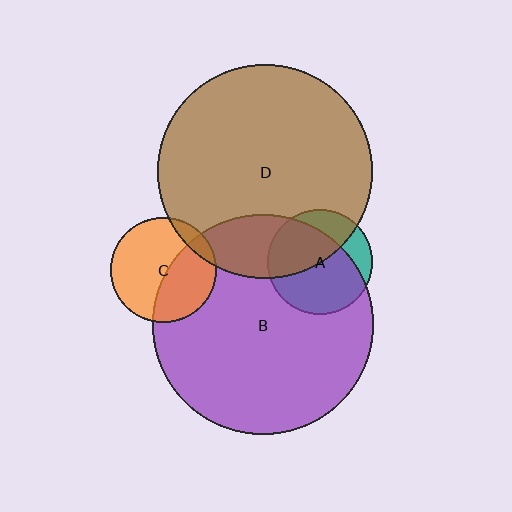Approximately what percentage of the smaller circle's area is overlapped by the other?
Approximately 20%.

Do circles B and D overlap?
Yes.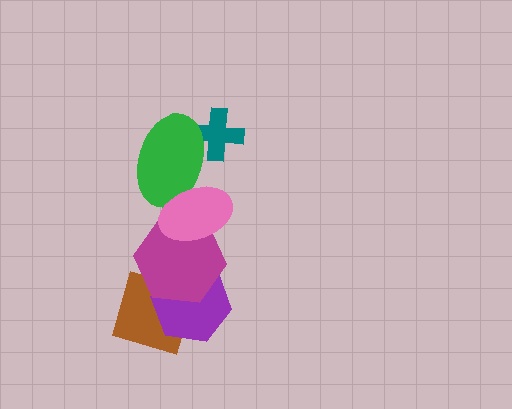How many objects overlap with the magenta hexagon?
3 objects overlap with the magenta hexagon.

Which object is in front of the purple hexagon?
The magenta hexagon is in front of the purple hexagon.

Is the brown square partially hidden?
Yes, it is partially covered by another shape.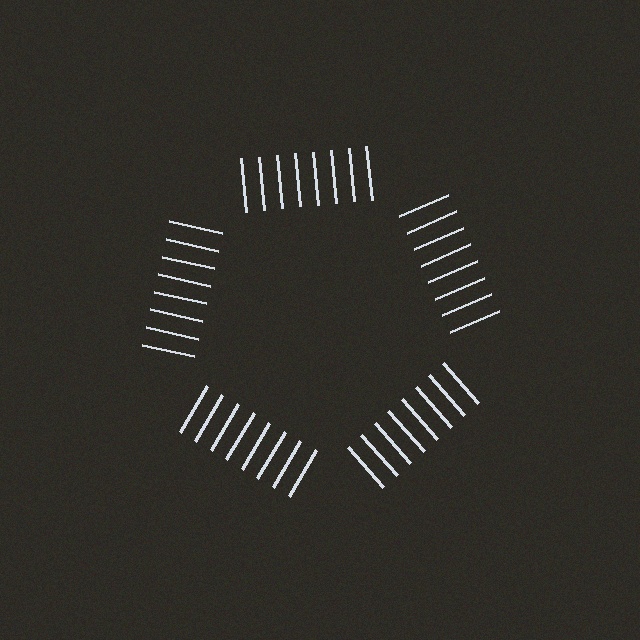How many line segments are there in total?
40 — 8 along each of the 5 edges.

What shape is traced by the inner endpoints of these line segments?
An illusory pentagon — the line segments terminate on its edges but no continuous stroke is drawn.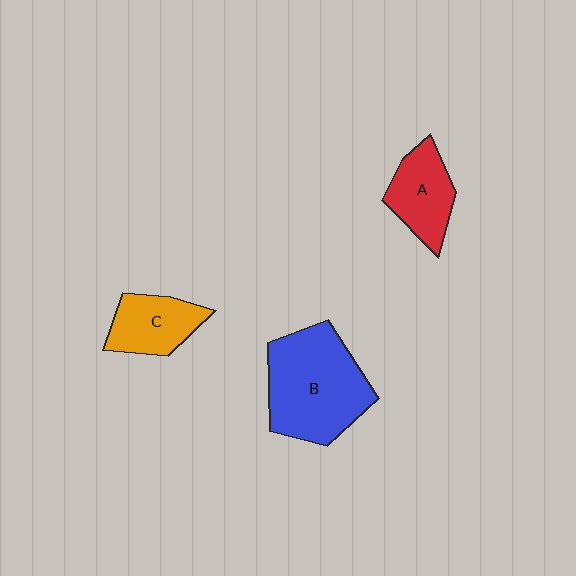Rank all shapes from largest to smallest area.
From largest to smallest: B (blue), A (red), C (orange).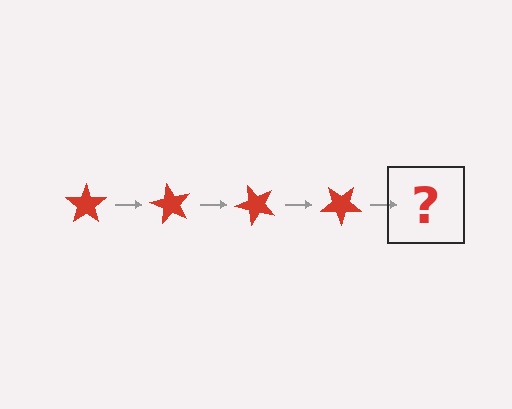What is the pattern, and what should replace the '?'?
The pattern is that the star rotates 60 degrees each step. The '?' should be a red star rotated 240 degrees.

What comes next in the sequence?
The next element should be a red star rotated 240 degrees.